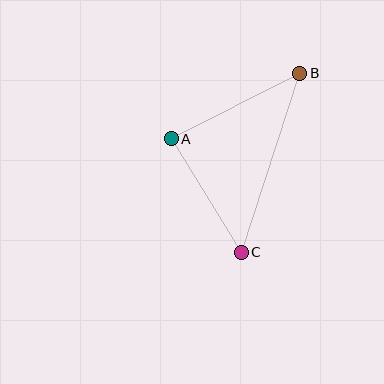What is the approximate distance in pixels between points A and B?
The distance between A and B is approximately 145 pixels.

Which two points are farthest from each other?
Points B and C are farthest from each other.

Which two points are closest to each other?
Points A and C are closest to each other.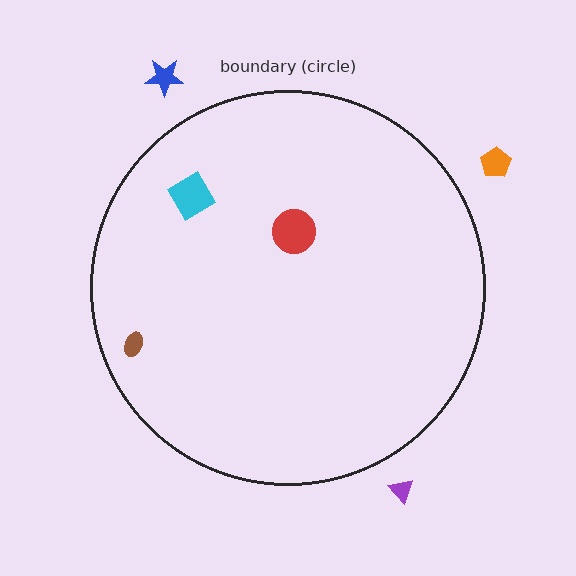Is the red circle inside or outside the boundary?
Inside.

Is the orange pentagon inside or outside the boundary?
Outside.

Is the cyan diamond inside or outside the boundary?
Inside.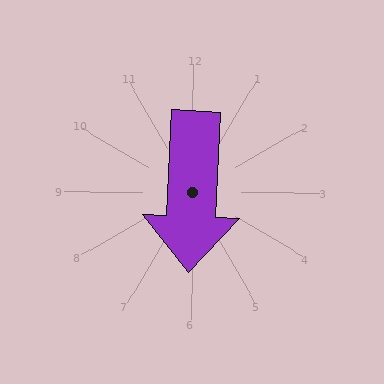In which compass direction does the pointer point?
South.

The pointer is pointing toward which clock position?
Roughly 6 o'clock.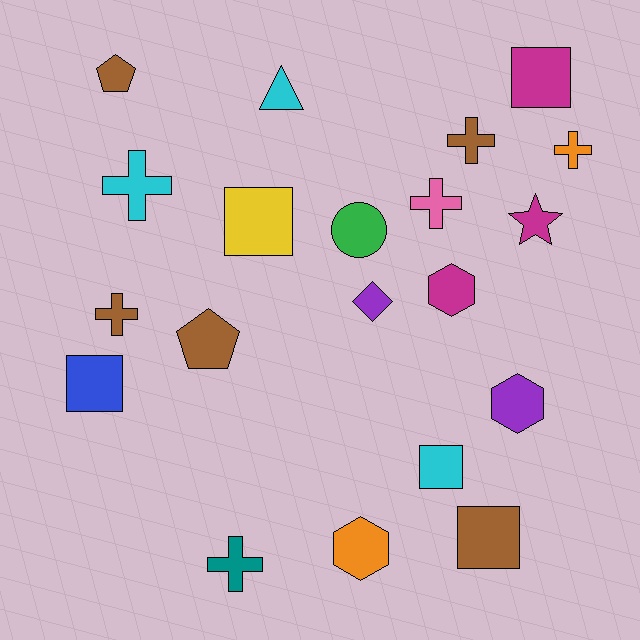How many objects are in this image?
There are 20 objects.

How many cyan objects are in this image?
There are 3 cyan objects.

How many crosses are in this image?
There are 6 crosses.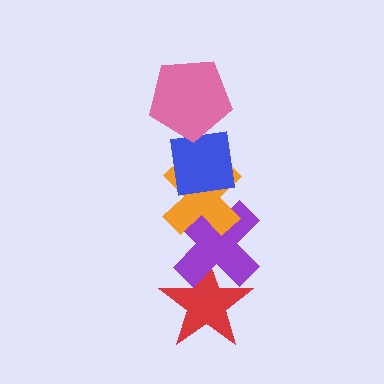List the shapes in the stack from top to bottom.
From top to bottom: the pink pentagon, the blue square, the orange cross, the purple cross, the red star.